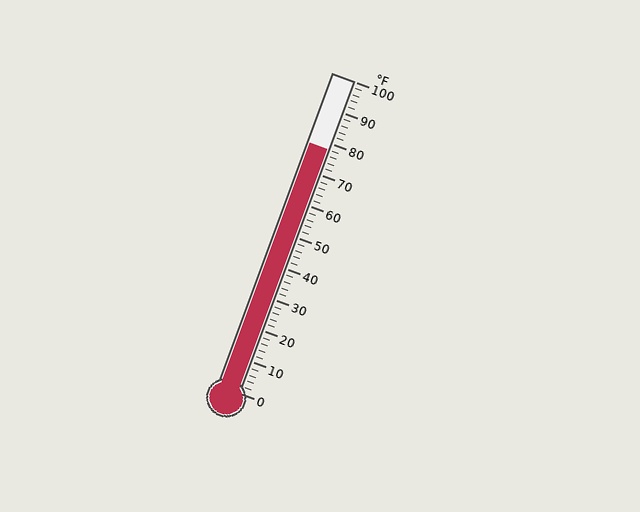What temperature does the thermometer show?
The thermometer shows approximately 78°F.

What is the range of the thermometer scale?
The thermometer scale ranges from 0°F to 100°F.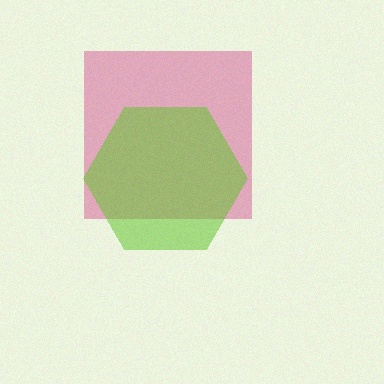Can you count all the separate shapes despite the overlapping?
Yes, there are 2 separate shapes.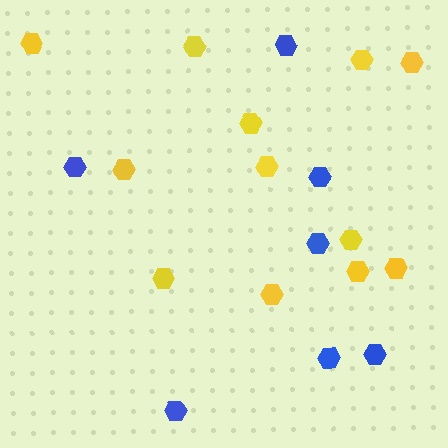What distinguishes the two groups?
There are 2 groups: one group of yellow hexagons (12) and one group of blue hexagons (7).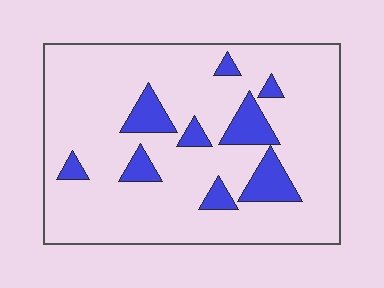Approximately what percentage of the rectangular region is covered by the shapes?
Approximately 15%.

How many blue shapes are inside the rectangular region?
9.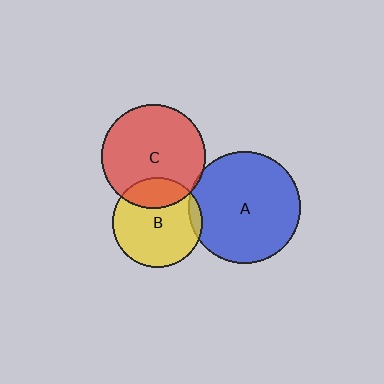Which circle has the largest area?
Circle A (blue).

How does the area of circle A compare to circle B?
Approximately 1.5 times.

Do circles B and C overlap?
Yes.